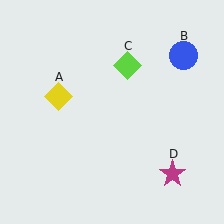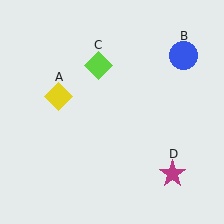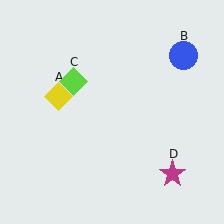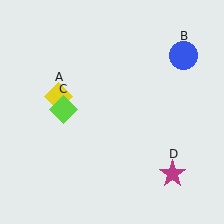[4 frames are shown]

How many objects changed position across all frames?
1 object changed position: lime diamond (object C).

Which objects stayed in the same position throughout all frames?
Yellow diamond (object A) and blue circle (object B) and magenta star (object D) remained stationary.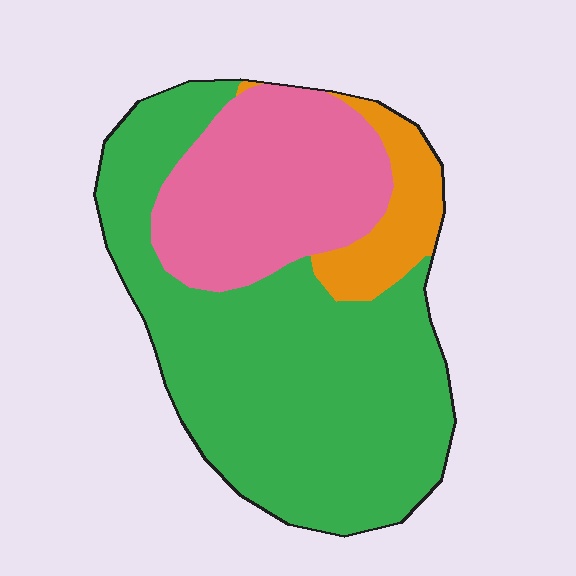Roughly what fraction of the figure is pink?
Pink covers 29% of the figure.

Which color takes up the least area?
Orange, at roughly 10%.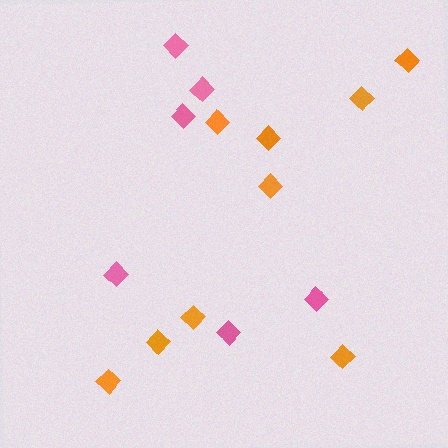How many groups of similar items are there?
There are 2 groups: one group of pink diamonds (6) and one group of orange diamonds (9).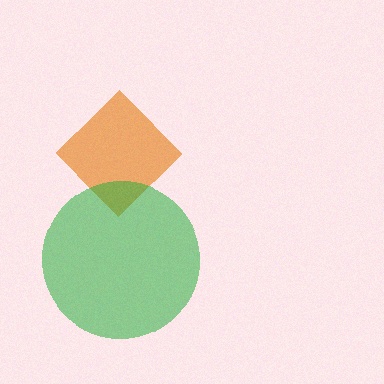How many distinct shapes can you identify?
There are 2 distinct shapes: an orange diamond, a green circle.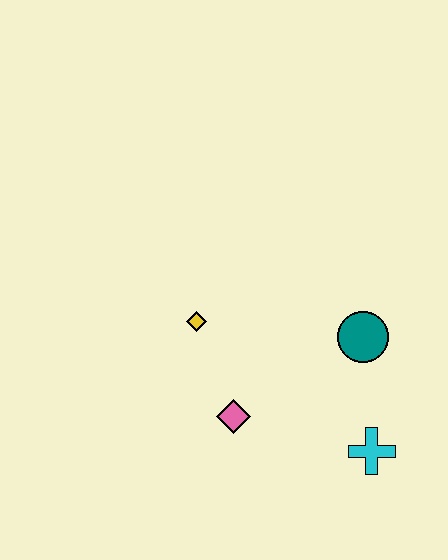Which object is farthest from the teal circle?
The yellow diamond is farthest from the teal circle.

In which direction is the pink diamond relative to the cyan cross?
The pink diamond is to the left of the cyan cross.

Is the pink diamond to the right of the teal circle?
No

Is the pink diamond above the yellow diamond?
No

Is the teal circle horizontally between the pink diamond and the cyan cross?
Yes